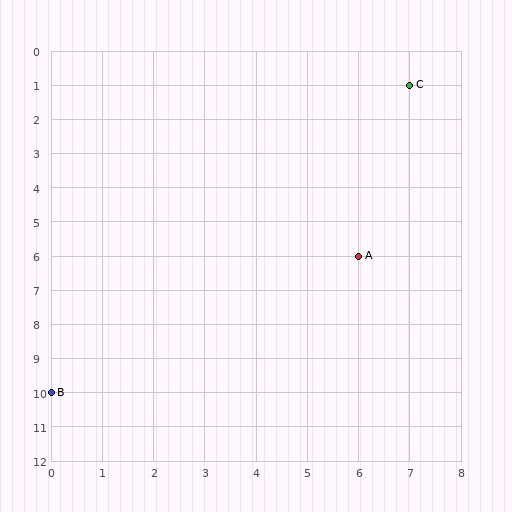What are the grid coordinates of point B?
Point B is at grid coordinates (0, 10).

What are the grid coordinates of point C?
Point C is at grid coordinates (7, 1).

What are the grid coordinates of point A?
Point A is at grid coordinates (6, 6).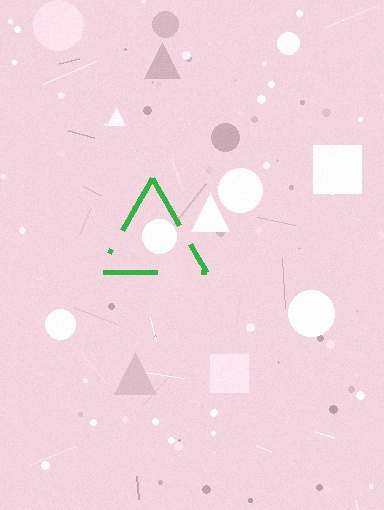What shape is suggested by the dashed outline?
The dashed outline suggests a triangle.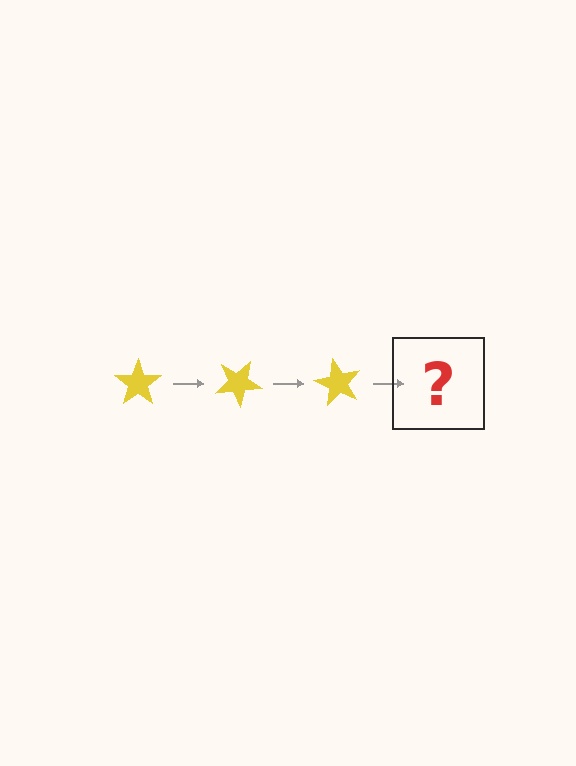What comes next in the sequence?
The next element should be a yellow star rotated 90 degrees.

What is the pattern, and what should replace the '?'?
The pattern is that the star rotates 30 degrees each step. The '?' should be a yellow star rotated 90 degrees.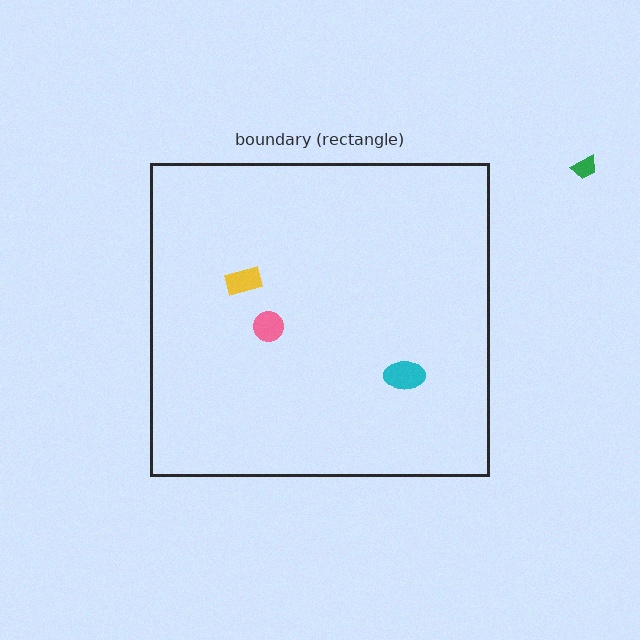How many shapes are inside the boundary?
3 inside, 1 outside.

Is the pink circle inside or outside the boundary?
Inside.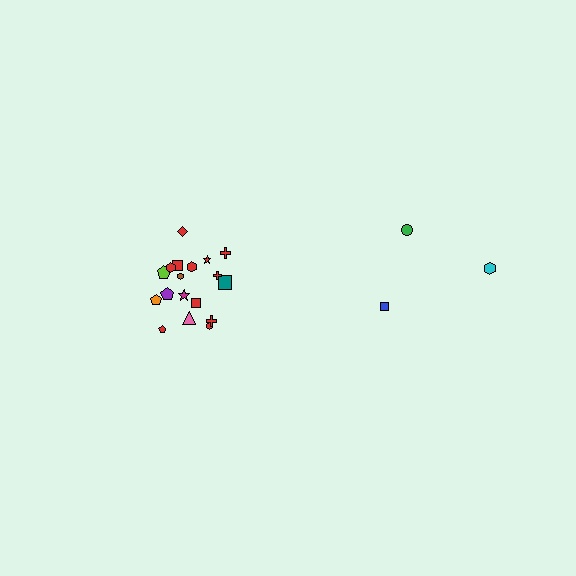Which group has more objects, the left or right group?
The left group.